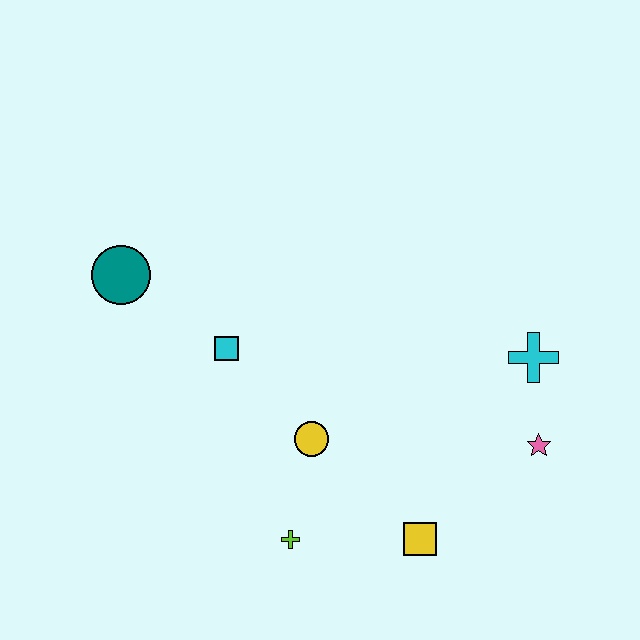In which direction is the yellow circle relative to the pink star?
The yellow circle is to the left of the pink star.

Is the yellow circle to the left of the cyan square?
No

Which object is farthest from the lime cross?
The teal circle is farthest from the lime cross.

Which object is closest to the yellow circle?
The lime cross is closest to the yellow circle.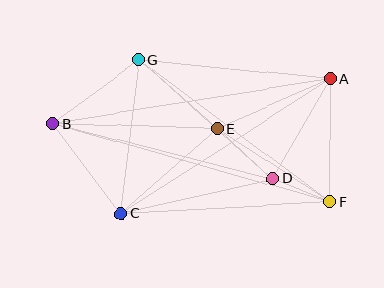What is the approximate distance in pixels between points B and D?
The distance between B and D is approximately 227 pixels.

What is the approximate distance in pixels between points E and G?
The distance between E and G is approximately 104 pixels.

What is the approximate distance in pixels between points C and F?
The distance between C and F is approximately 210 pixels.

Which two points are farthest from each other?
Points B and F are farthest from each other.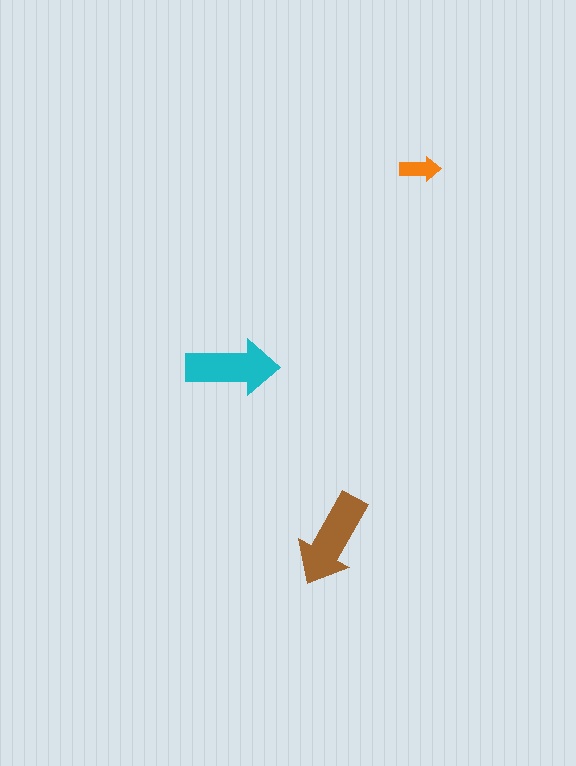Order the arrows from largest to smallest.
the brown one, the cyan one, the orange one.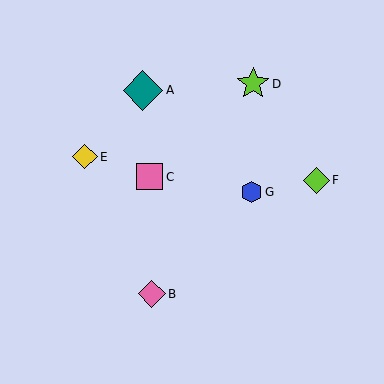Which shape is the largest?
The teal diamond (labeled A) is the largest.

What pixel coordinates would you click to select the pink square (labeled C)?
Click at (149, 177) to select the pink square C.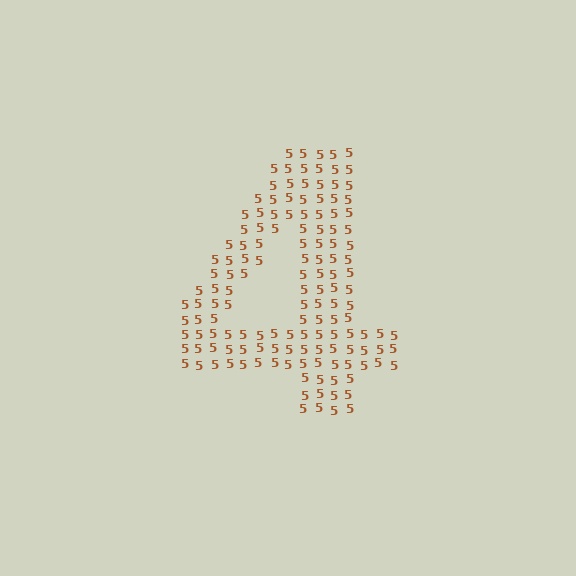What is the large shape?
The large shape is the digit 4.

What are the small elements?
The small elements are digit 5's.